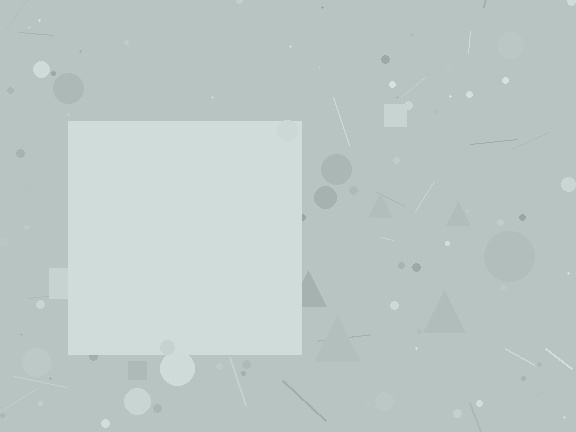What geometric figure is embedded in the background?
A square is embedded in the background.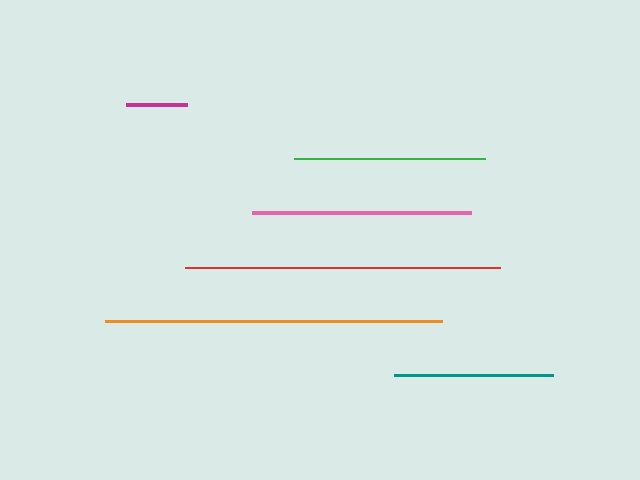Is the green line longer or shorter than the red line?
The red line is longer than the green line.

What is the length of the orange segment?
The orange segment is approximately 336 pixels long.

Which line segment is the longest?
The orange line is the longest at approximately 336 pixels.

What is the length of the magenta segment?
The magenta segment is approximately 61 pixels long.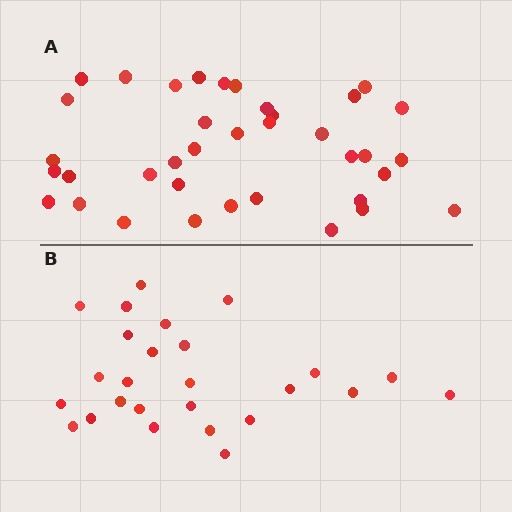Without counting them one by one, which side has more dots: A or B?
Region A (the top region) has more dots.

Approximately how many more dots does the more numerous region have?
Region A has roughly 12 or so more dots than region B.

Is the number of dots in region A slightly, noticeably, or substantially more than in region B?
Region A has noticeably more, but not dramatically so. The ratio is roughly 1.4 to 1.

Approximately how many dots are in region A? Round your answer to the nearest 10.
About 40 dots. (The exact count is 37, which rounds to 40.)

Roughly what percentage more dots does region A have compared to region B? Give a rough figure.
About 40% more.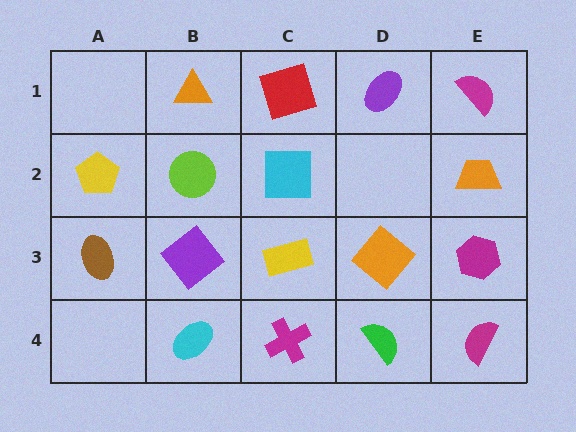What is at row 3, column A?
A brown ellipse.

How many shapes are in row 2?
4 shapes.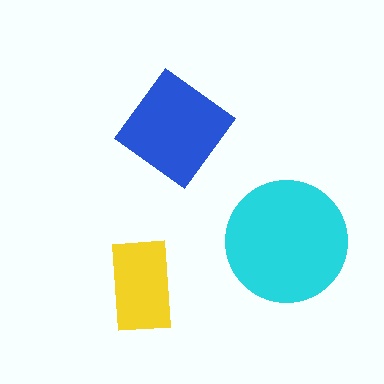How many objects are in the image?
There are 3 objects in the image.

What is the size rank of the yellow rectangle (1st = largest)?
3rd.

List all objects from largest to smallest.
The cyan circle, the blue diamond, the yellow rectangle.